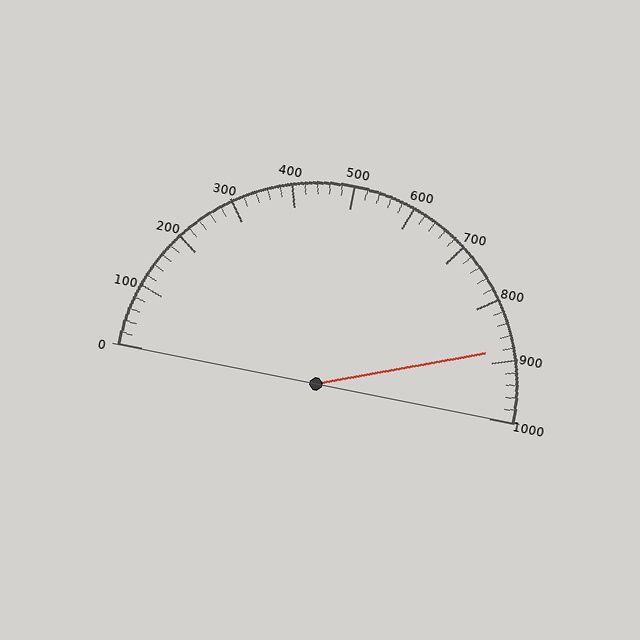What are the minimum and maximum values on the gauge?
The gauge ranges from 0 to 1000.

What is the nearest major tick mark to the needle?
The nearest major tick mark is 900.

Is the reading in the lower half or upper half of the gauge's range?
The reading is in the upper half of the range (0 to 1000).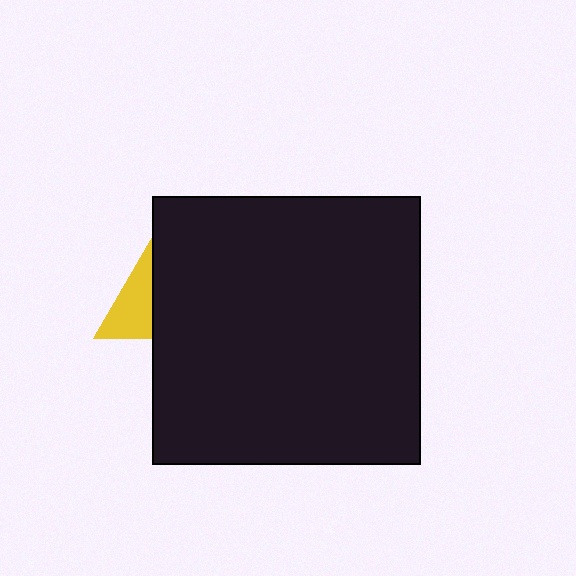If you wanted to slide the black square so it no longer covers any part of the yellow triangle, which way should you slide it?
Slide it right — that is the most direct way to separate the two shapes.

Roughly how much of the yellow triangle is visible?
A small part of it is visible (roughly 37%).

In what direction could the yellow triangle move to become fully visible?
The yellow triangle could move left. That would shift it out from behind the black square entirely.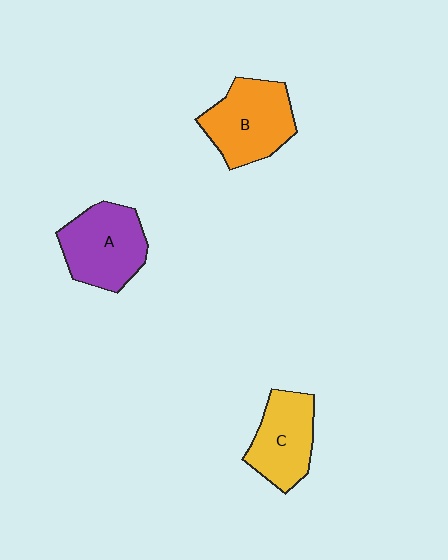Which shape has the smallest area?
Shape C (yellow).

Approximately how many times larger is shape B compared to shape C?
Approximately 1.2 times.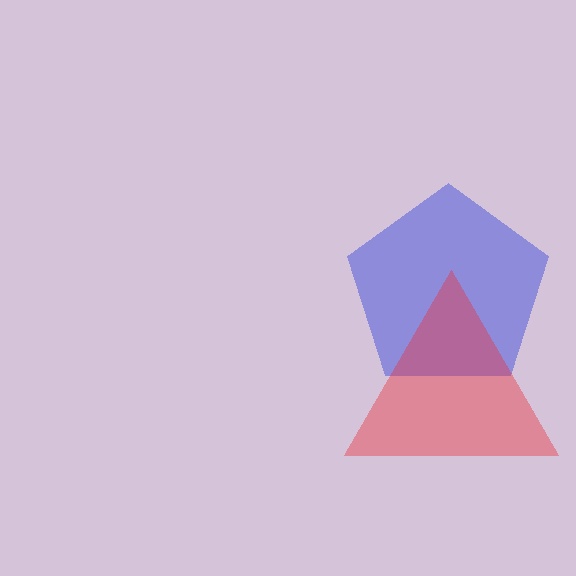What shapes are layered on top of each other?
The layered shapes are: a blue pentagon, a red triangle.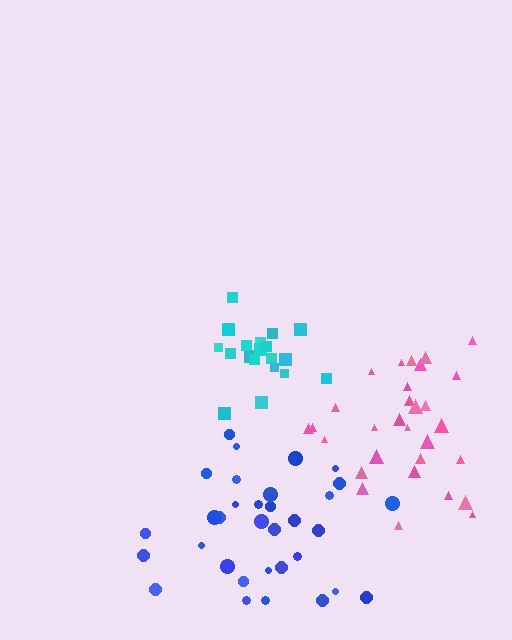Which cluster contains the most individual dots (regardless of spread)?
Blue (34).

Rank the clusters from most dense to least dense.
cyan, blue, pink.